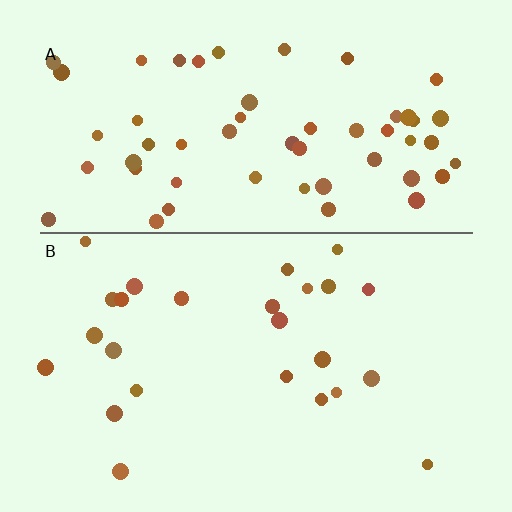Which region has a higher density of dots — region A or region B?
A (the top).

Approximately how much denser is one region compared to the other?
Approximately 2.3× — region A over region B.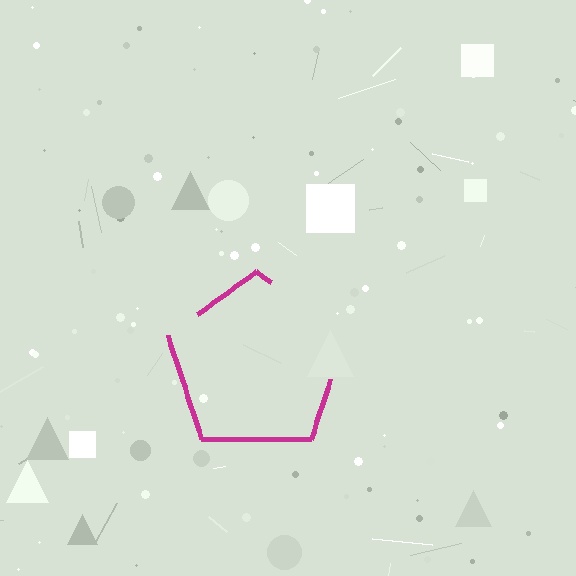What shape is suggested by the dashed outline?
The dashed outline suggests a pentagon.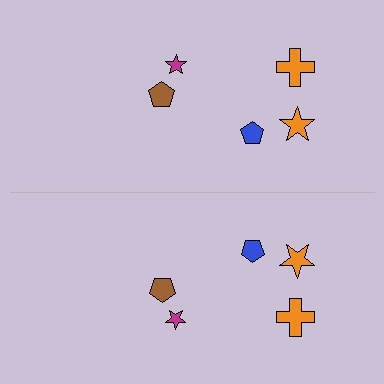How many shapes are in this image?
There are 10 shapes in this image.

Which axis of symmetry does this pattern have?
The pattern has a horizontal axis of symmetry running through the center of the image.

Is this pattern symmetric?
Yes, this pattern has bilateral (reflection) symmetry.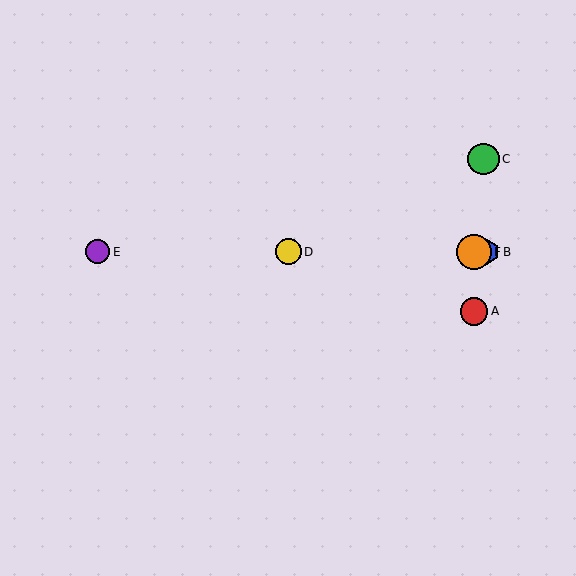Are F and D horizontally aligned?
Yes, both are at y≈252.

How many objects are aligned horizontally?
4 objects (B, D, E, F) are aligned horizontally.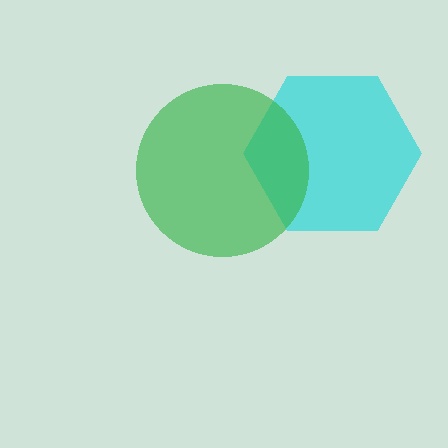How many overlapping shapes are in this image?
There are 2 overlapping shapes in the image.